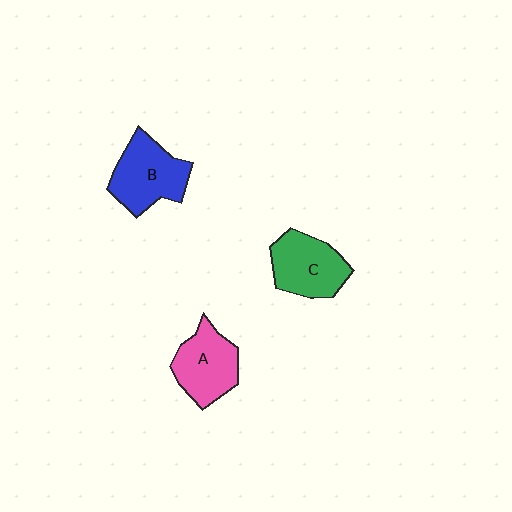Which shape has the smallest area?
Shape A (pink).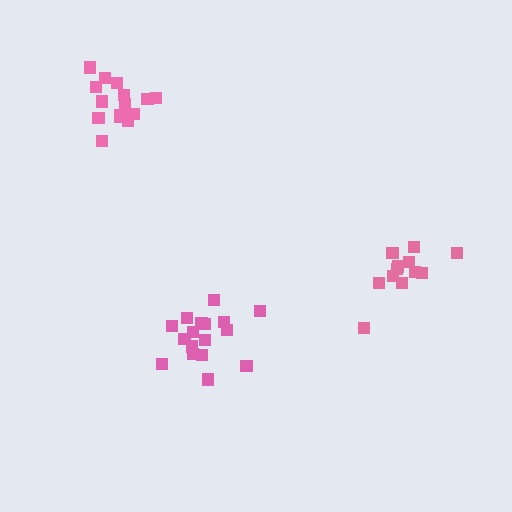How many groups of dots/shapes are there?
There are 3 groups.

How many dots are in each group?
Group 1: 17 dots, Group 2: 16 dots, Group 3: 12 dots (45 total).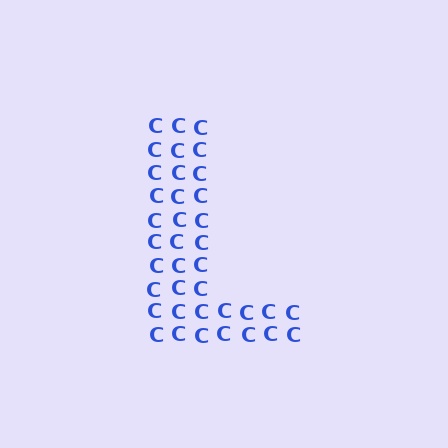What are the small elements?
The small elements are letter C's.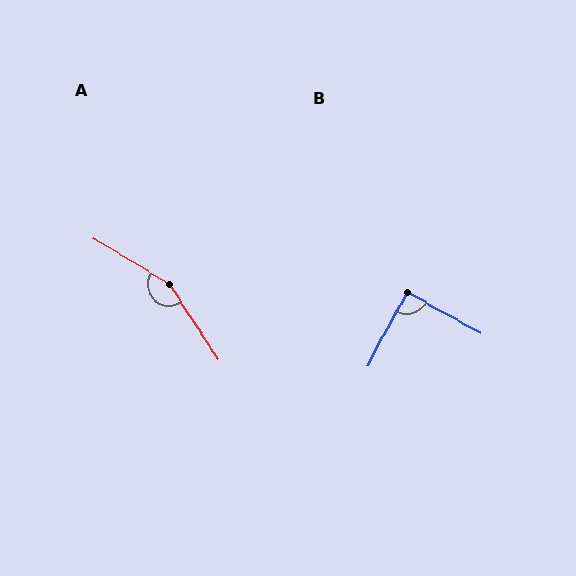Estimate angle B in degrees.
Approximately 89 degrees.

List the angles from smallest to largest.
B (89°), A (155°).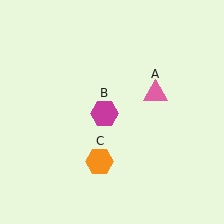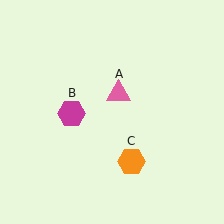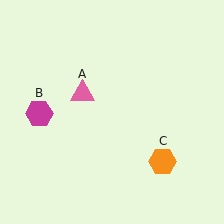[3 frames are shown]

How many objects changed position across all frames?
3 objects changed position: pink triangle (object A), magenta hexagon (object B), orange hexagon (object C).